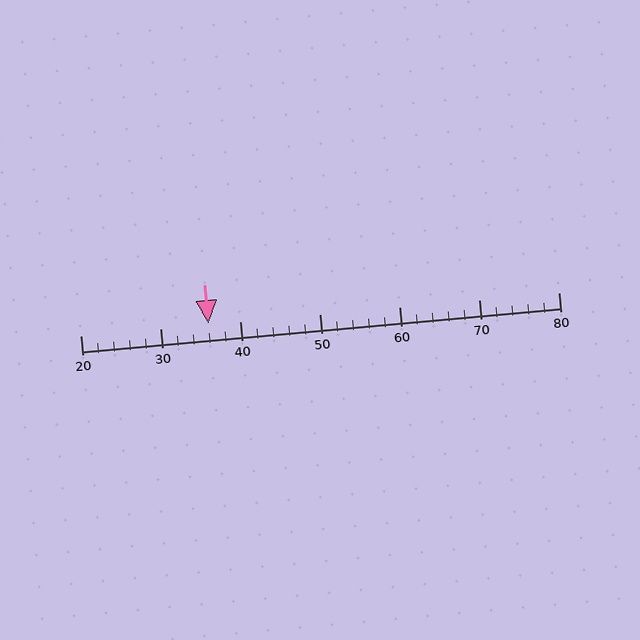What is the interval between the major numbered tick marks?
The major tick marks are spaced 10 units apart.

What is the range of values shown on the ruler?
The ruler shows values from 20 to 80.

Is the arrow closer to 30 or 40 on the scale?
The arrow is closer to 40.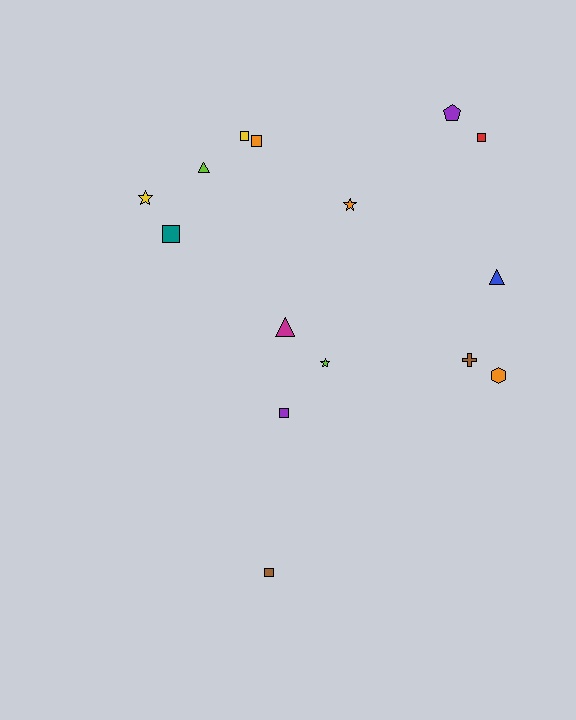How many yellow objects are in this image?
There are 2 yellow objects.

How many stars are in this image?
There are 3 stars.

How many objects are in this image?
There are 15 objects.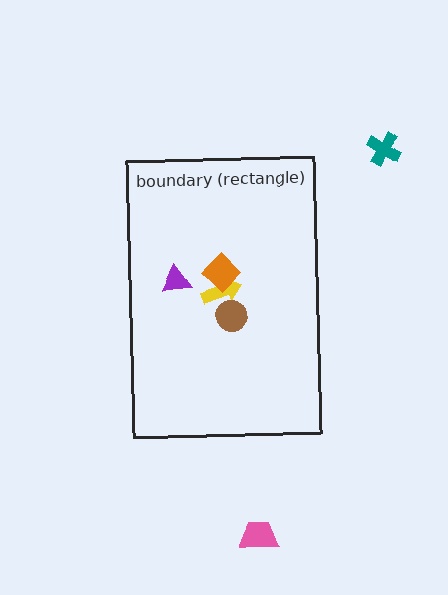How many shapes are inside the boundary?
4 inside, 2 outside.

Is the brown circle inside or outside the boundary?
Inside.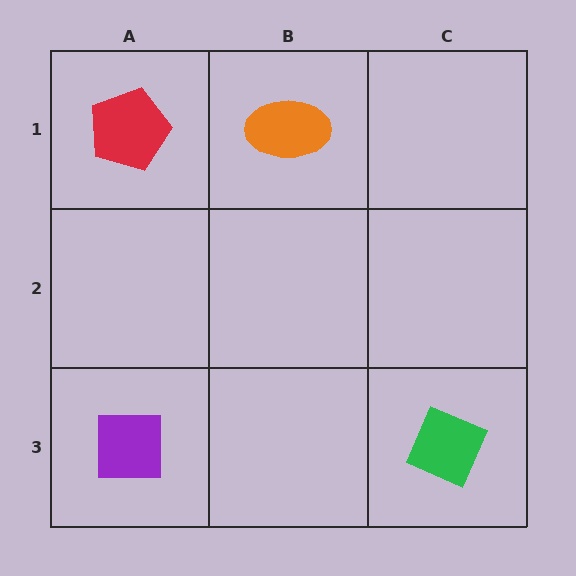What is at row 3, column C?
A green diamond.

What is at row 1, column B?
An orange ellipse.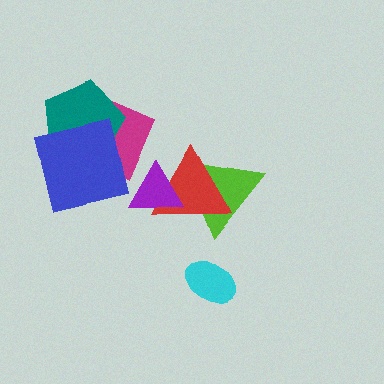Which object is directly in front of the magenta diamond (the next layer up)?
The teal pentagon is directly in front of the magenta diamond.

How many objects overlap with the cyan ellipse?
0 objects overlap with the cyan ellipse.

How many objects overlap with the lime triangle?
2 objects overlap with the lime triangle.